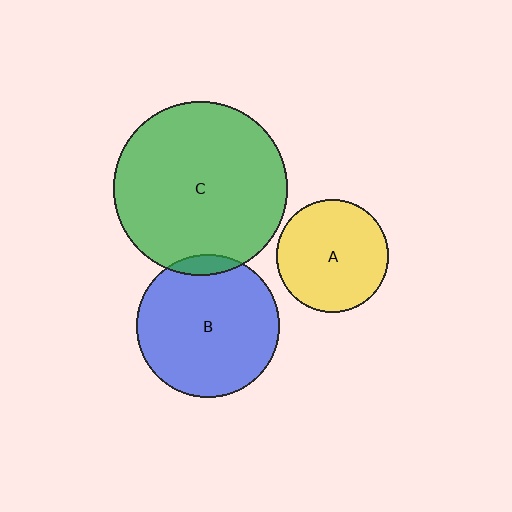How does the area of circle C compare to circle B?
Approximately 1.5 times.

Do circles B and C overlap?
Yes.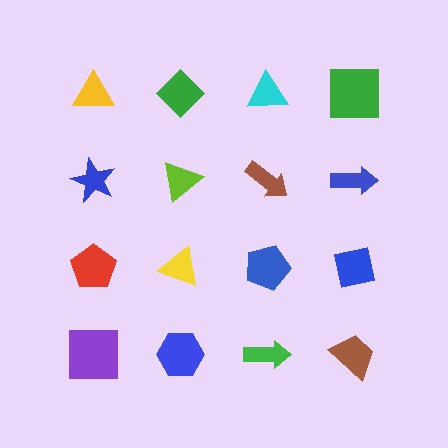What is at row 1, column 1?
A yellow triangle.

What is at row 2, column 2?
A lime triangle.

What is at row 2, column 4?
A blue arrow.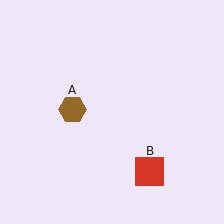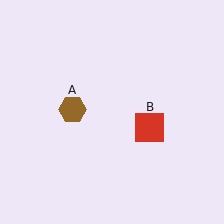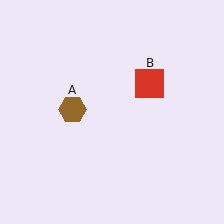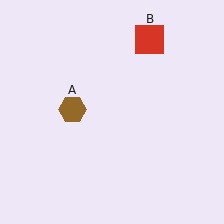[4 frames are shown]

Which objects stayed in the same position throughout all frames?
Brown hexagon (object A) remained stationary.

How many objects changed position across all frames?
1 object changed position: red square (object B).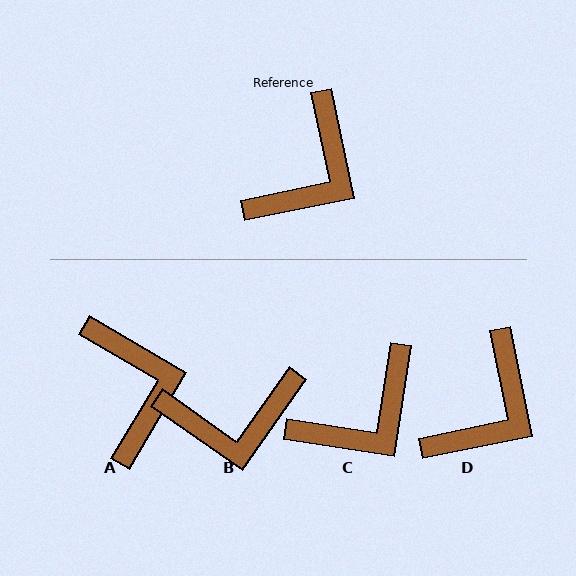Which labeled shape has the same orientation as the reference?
D.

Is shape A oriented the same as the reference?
No, it is off by about 48 degrees.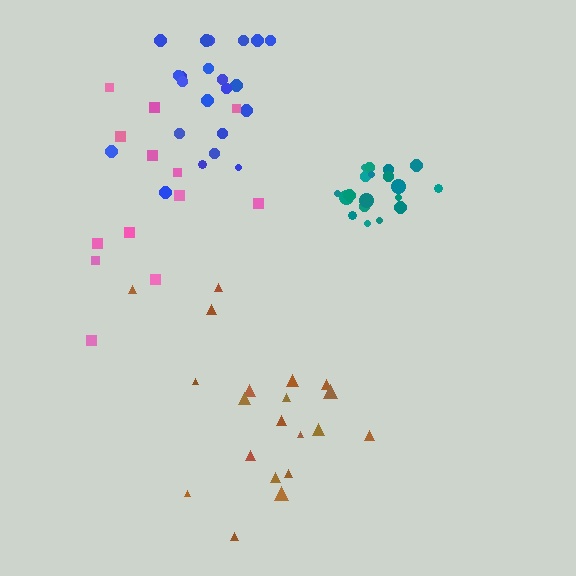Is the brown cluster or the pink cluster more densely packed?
Brown.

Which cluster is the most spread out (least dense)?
Pink.